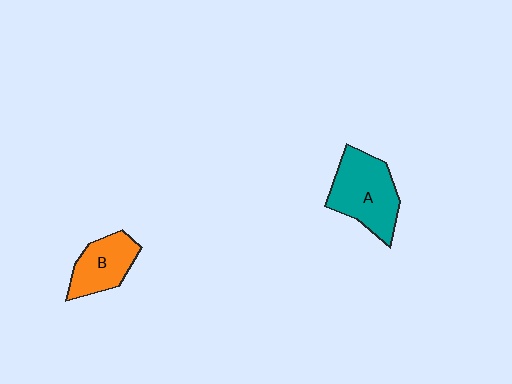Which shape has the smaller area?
Shape B (orange).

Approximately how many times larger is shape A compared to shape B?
Approximately 1.4 times.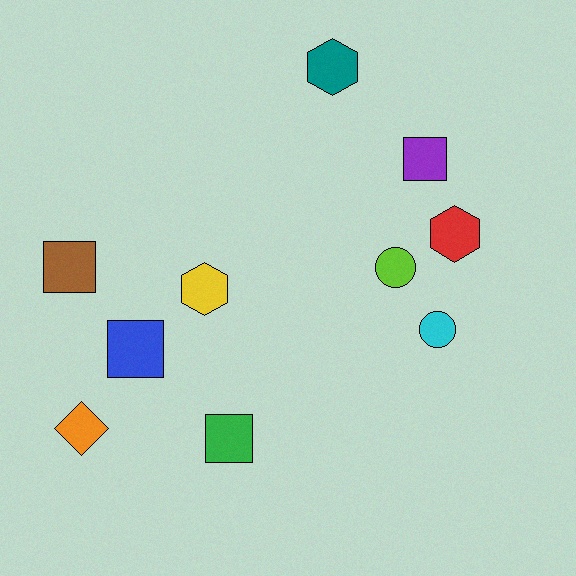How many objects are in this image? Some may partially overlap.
There are 10 objects.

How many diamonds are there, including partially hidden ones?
There is 1 diamond.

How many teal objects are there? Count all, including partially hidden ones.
There is 1 teal object.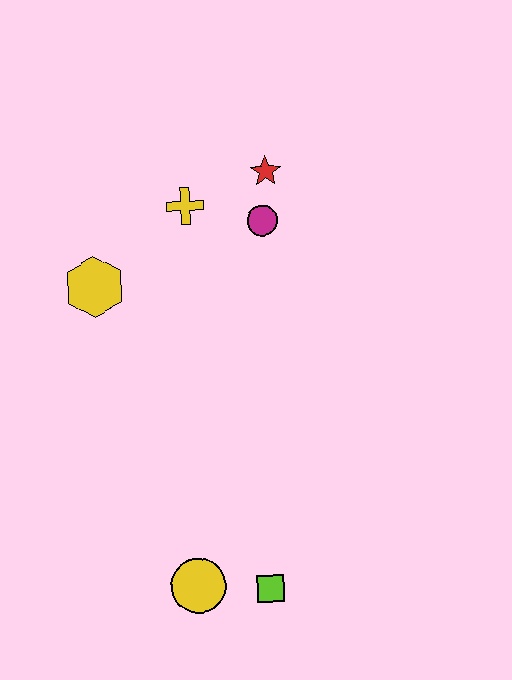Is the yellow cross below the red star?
Yes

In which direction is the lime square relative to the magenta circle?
The lime square is below the magenta circle.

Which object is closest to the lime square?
The yellow circle is closest to the lime square.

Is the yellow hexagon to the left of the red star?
Yes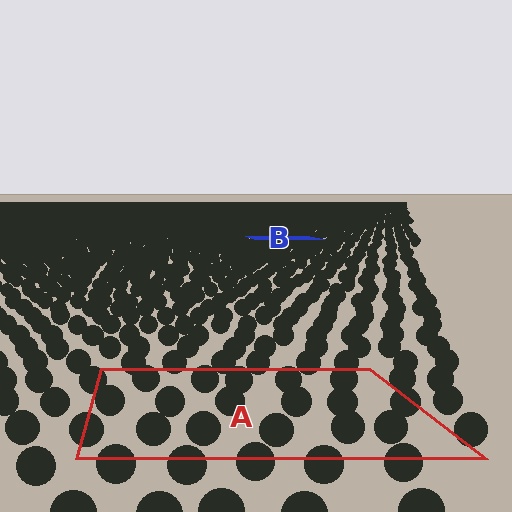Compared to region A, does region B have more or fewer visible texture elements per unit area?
Region B has more texture elements per unit area — they are packed more densely because it is farther away.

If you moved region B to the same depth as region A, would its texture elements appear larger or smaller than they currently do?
They would appear larger. At a closer depth, the same texture elements are projected at a bigger on-screen size.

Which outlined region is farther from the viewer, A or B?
Region B is farther from the viewer — the texture elements inside it appear smaller and more densely packed.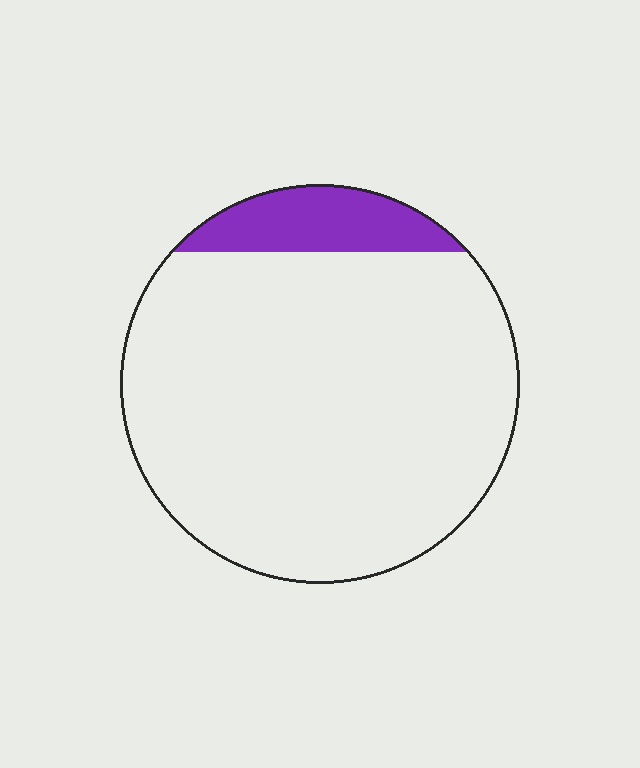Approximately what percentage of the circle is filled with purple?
Approximately 10%.